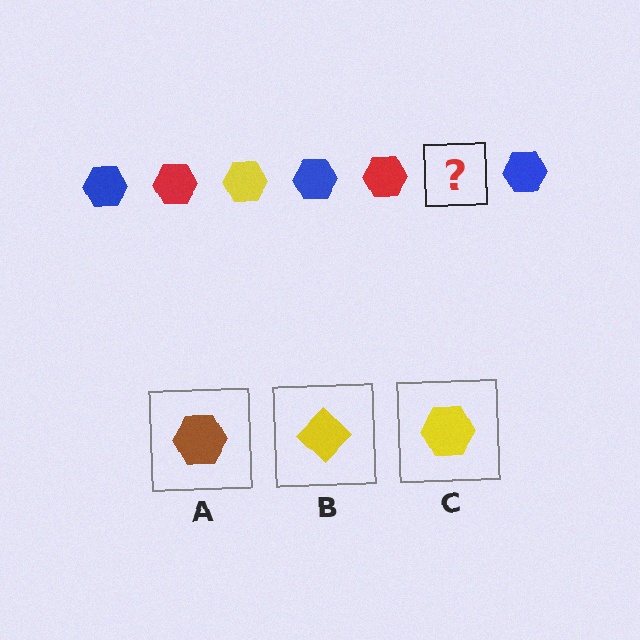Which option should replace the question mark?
Option C.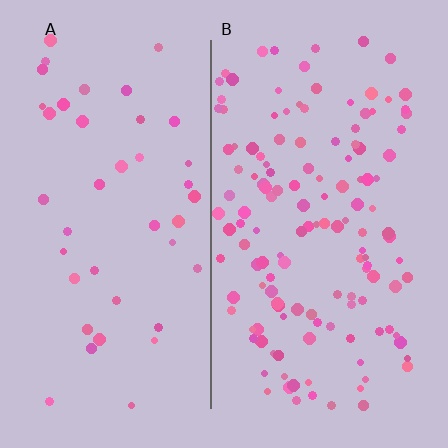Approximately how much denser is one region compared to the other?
Approximately 3.2× — region B over region A.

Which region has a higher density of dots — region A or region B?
B (the right).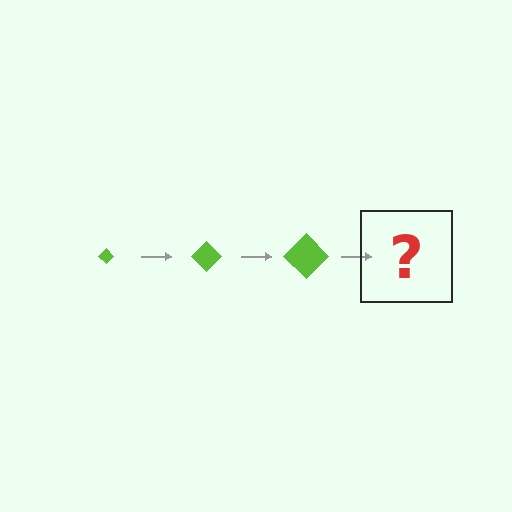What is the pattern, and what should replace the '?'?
The pattern is that the diamond gets progressively larger each step. The '?' should be a lime diamond, larger than the previous one.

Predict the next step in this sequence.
The next step is a lime diamond, larger than the previous one.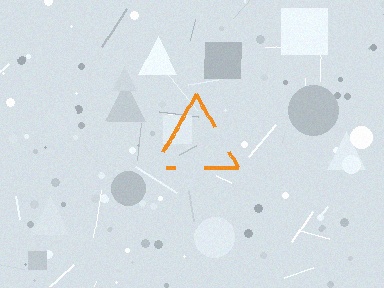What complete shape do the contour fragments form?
The contour fragments form a triangle.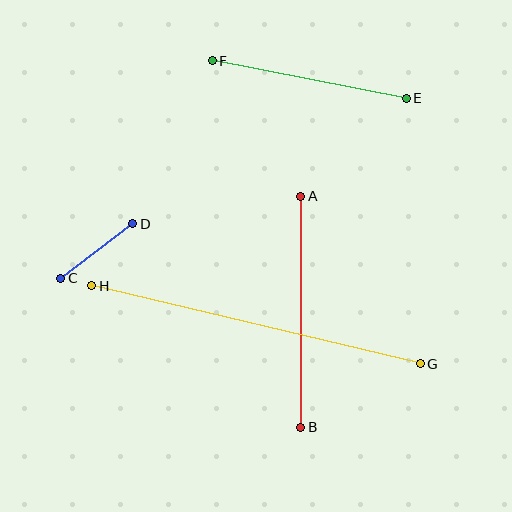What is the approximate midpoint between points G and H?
The midpoint is at approximately (256, 325) pixels.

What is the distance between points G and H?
The distance is approximately 338 pixels.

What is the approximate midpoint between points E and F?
The midpoint is at approximately (309, 79) pixels.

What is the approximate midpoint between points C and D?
The midpoint is at approximately (97, 251) pixels.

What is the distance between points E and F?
The distance is approximately 198 pixels.